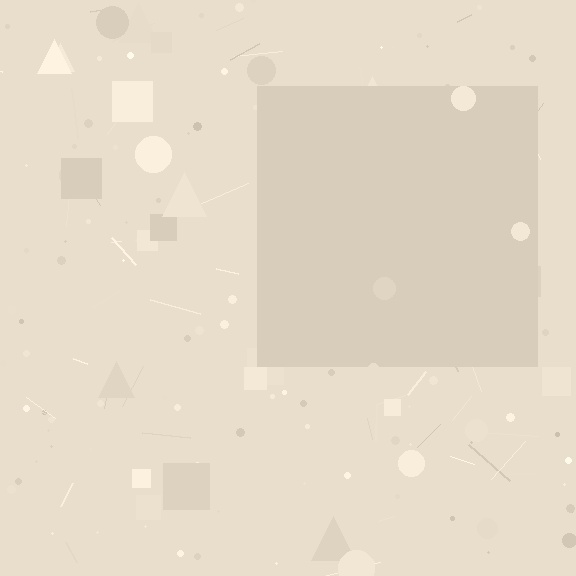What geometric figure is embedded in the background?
A square is embedded in the background.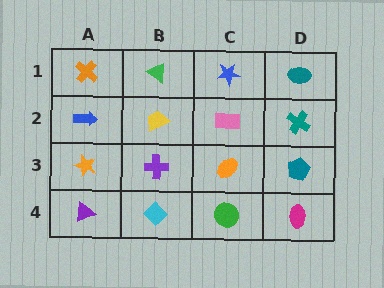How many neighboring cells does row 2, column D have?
3.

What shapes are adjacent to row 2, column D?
A teal ellipse (row 1, column D), a teal pentagon (row 3, column D), a pink rectangle (row 2, column C).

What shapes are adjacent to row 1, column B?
A yellow trapezoid (row 2, column B), an orange cross (row 1, column A), a blue star (row 1, column C).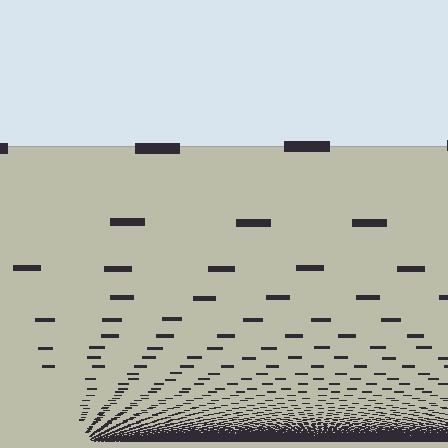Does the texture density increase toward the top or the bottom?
Density increases toward the bottom.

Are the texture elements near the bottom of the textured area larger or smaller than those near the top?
Smaller. The gradient is inverted — elements near the bottom are smaller and denser.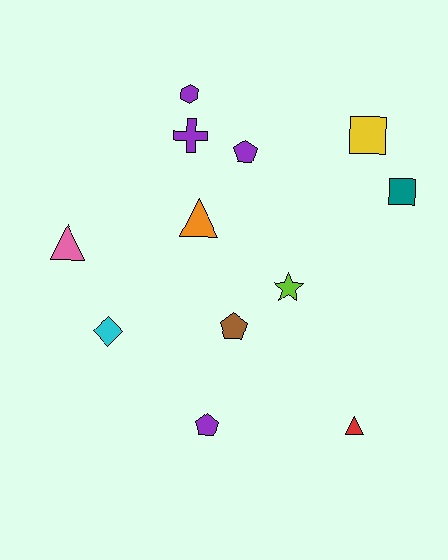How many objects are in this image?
There are 12 objects.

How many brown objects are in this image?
There is 1 brown object.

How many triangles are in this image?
There are 3 triangles.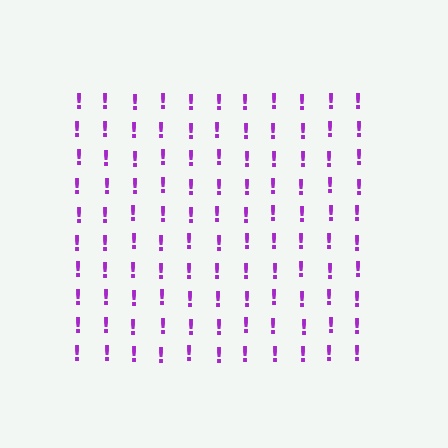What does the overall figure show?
The overall figure shows a square.